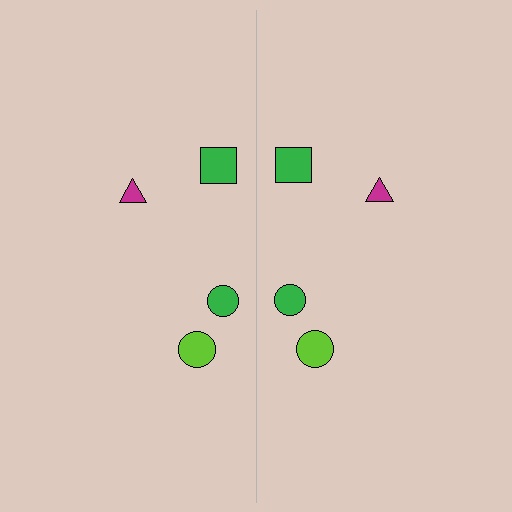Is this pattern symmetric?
Yes, this pattern has bilateral (reflection) symmetry.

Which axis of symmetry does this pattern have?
The pattern has a vertical axis of symmetry running through the center of the image.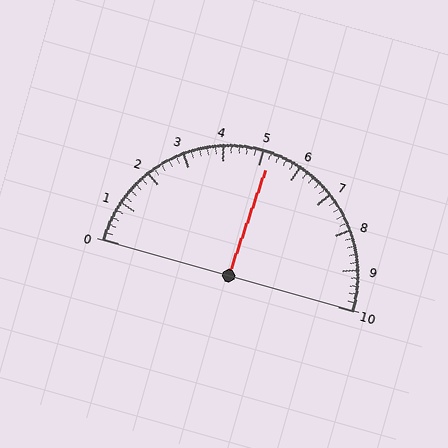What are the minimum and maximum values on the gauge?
The gauge ranges from 0 to 10.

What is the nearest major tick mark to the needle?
The nearest major tick mark is 5.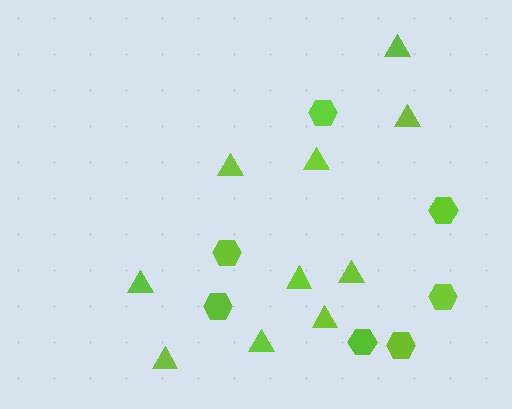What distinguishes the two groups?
There are 2 groups: one group of triangles (10) and one group of hexagons (7).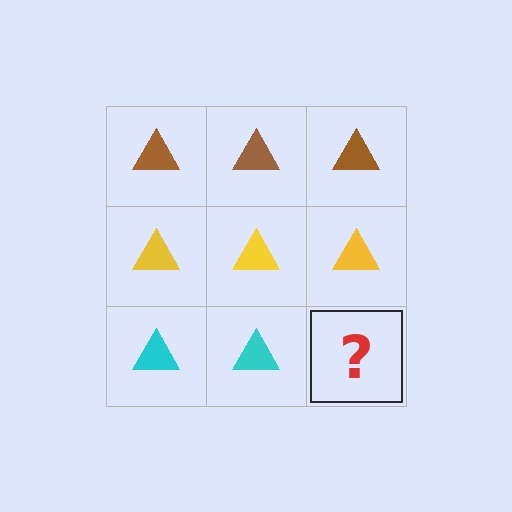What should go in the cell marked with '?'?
The missing cell should contain a cyan triangle.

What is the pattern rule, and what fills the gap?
The rule is that each row has a consistent color. The gap should be filled with a cyan triangle.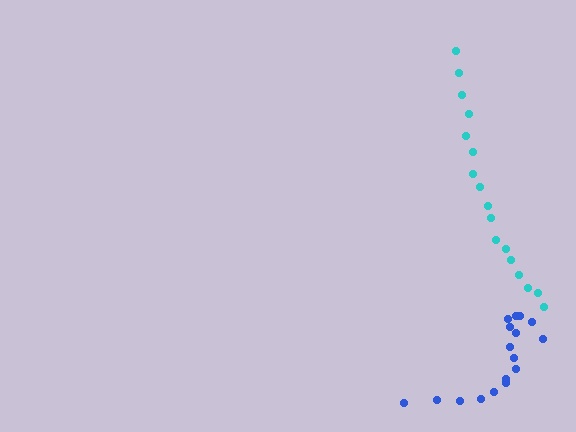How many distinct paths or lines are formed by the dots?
There are 2 distinct paths.